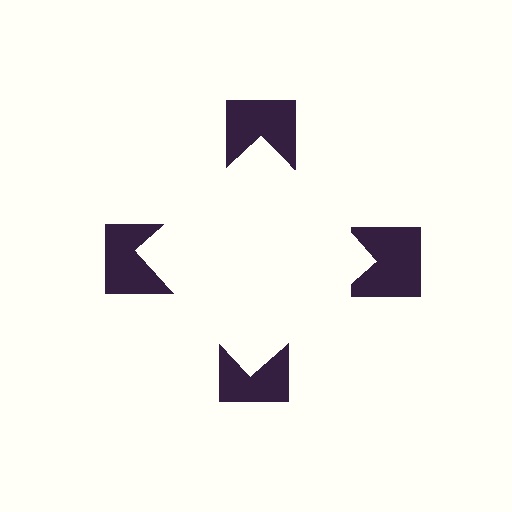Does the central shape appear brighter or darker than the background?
It typically appears slightly brighter than the background, even though no actual brightness change is drawn.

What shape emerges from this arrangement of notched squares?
An illusory square — its edges are inferred from the aligned wedge cuts in the notched squares, not physically drawn.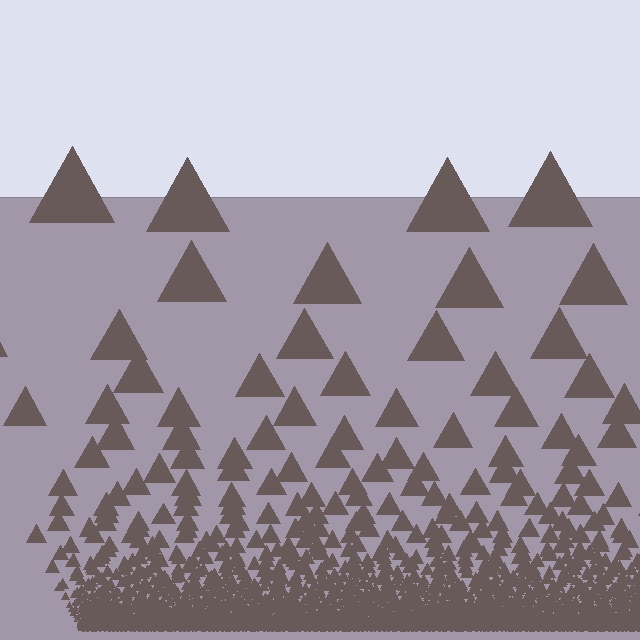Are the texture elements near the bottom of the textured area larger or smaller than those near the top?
Smaller. The gradient is inverted — elements near the bottom are smaller and denser.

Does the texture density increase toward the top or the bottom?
Density increases toward the bottom.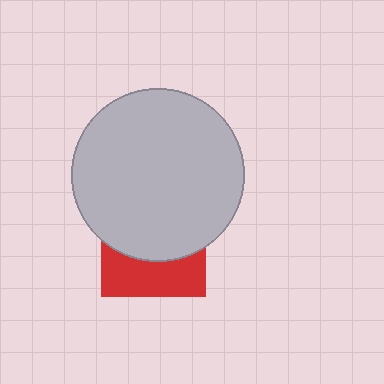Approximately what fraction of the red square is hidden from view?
Roughly 61% of the red square is hidden behind the light gray circle.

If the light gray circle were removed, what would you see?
You would see the complete red square.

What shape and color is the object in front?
The object in front is a light gray circle.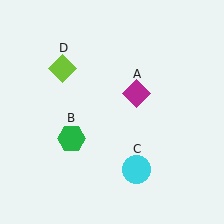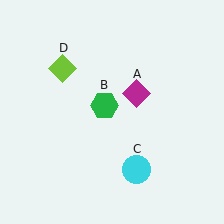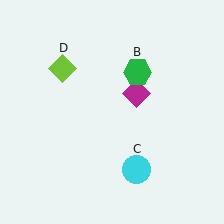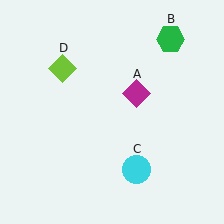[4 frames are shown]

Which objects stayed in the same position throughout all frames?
Magenta diamond (object A) and cyan circle (object C) and lime diamond (object D) remained stationary.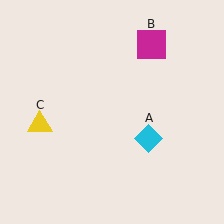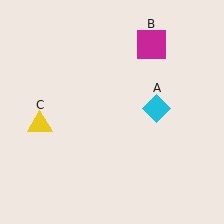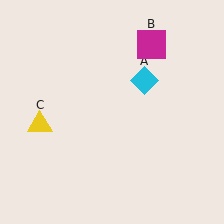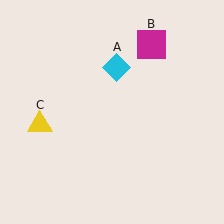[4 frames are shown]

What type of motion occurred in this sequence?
The cyan diamond (object A) rotated counterclockwise around the center of the scene.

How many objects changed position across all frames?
1 object changed position: cyan diamond (object A).